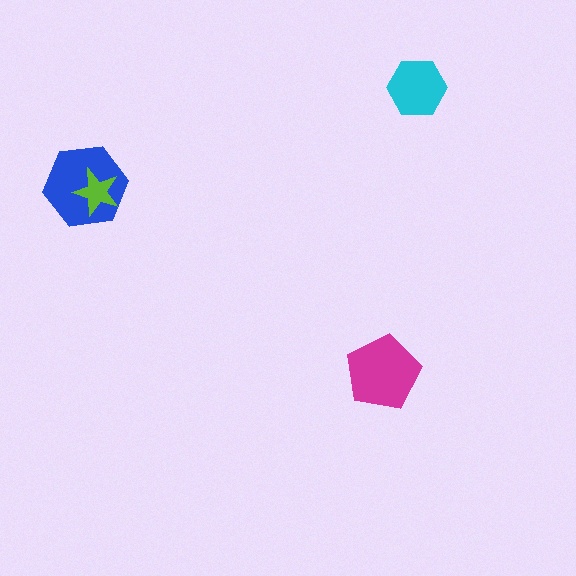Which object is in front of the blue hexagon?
The lime star is in front of the blue hexagon.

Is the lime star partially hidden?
No, no other shape covers it.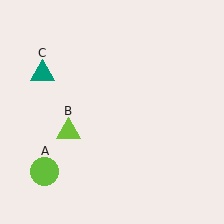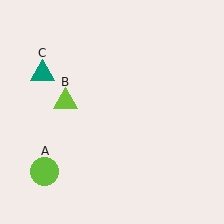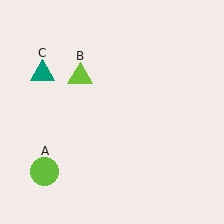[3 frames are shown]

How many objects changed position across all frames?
1 object changed position: lime triangle (object B).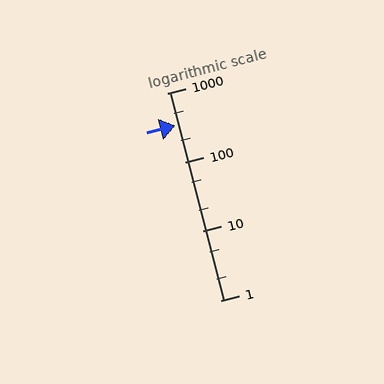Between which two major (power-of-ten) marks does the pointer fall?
The pointer is between 100 and 1000.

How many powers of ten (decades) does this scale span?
The scale spans 3 decades, from 1 to 1000.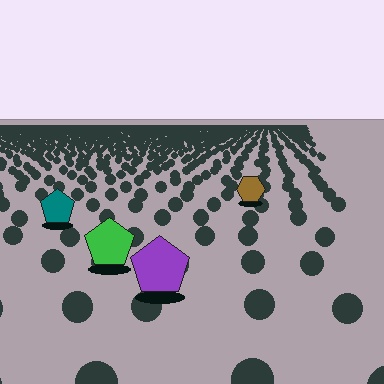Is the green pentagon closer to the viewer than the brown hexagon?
Yes. The green pentagon is closer — you can tell from the texture gradient: the ground texture is coarser near it.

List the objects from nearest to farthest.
From nearest to farthest: the purple pentagon, the green pentagon, the teal pentagon, the brown hexagon.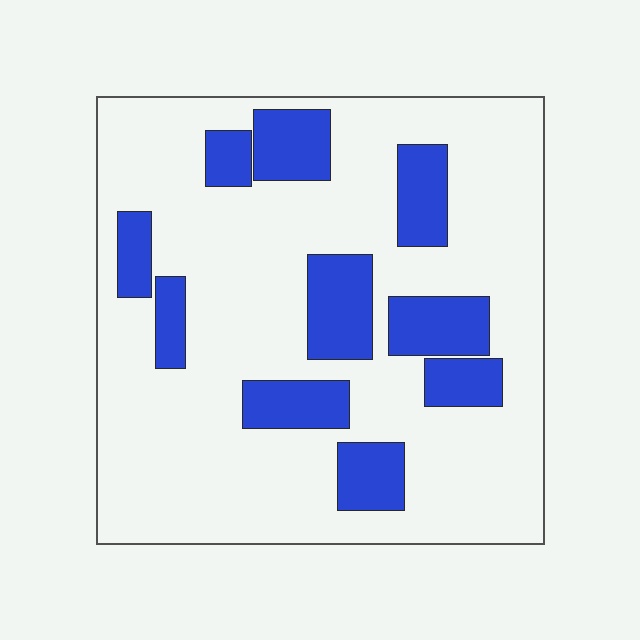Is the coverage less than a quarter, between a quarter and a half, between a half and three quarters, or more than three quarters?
Less than a quarter.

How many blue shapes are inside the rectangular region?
10.